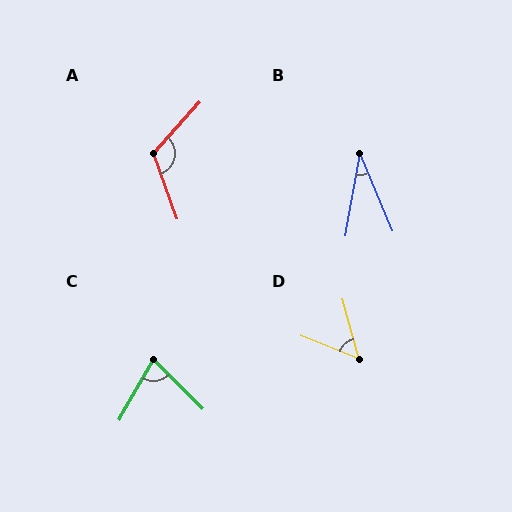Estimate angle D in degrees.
Approximately 52 degrees.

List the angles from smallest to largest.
B (33°), D (52°), C (74°), A (118°).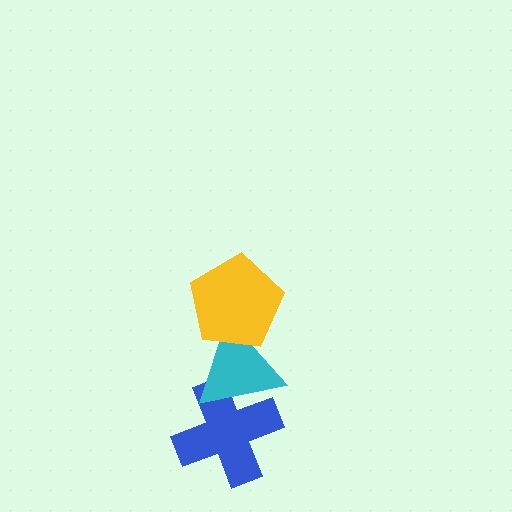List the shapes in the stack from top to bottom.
From top to bottom: the yellow pentagon, the cyan triangle, the blue cross.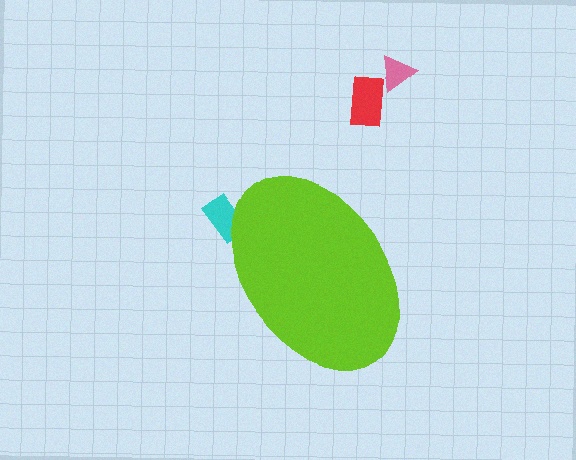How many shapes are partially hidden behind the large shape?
1 shape is partially hidden.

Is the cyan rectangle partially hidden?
Yes, the cyan rectangle is partially hidden behind the lime ellipse.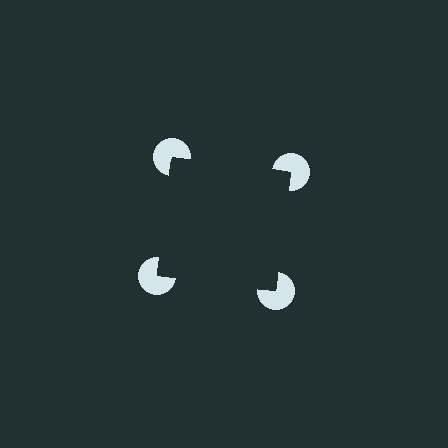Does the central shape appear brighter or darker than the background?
It typically appears slightly darker than the background, even though no actual brightness change is drawn.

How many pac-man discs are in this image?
There are 4 — one at each vertex of the illusory square.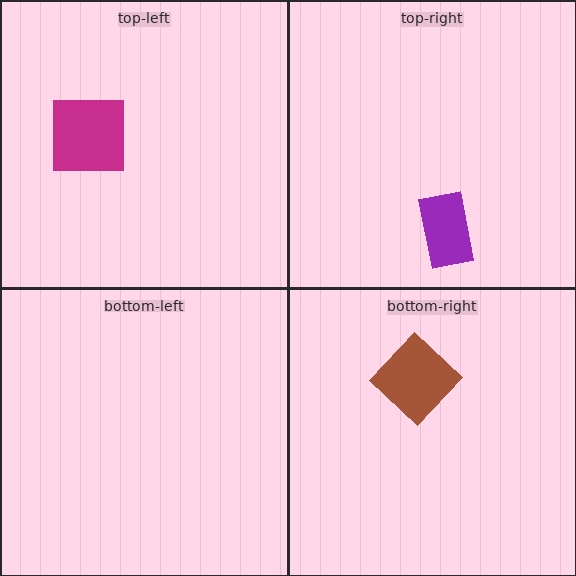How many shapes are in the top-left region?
1.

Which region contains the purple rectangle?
The top-right region.